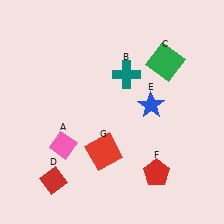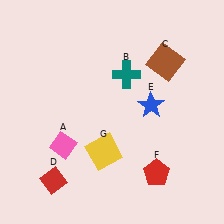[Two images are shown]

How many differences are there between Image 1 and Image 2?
There are 2 differences between the two images.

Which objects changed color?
C changed from green to brown. G changed from red to yellow.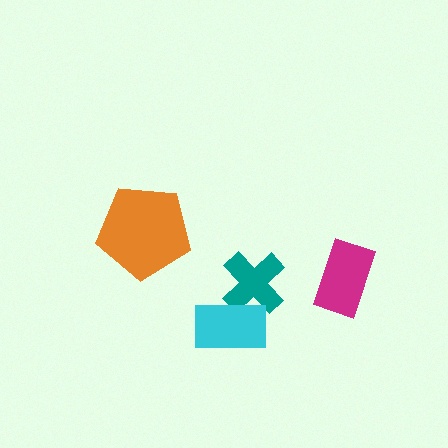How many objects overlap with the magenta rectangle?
0 objects overlap with the magenta rectangle.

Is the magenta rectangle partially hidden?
No, no other shape covers it.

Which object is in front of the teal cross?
The cyan rectangle is in front of the teal cross.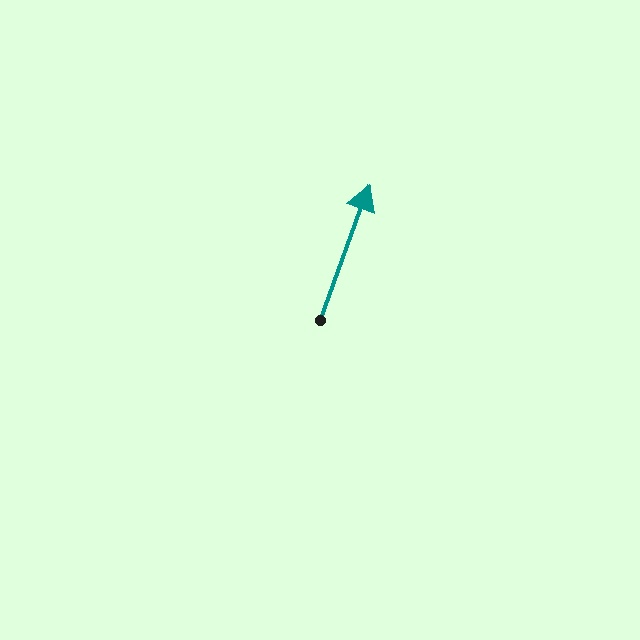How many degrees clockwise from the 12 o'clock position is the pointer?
Approximately 20 degrees.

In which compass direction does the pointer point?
North.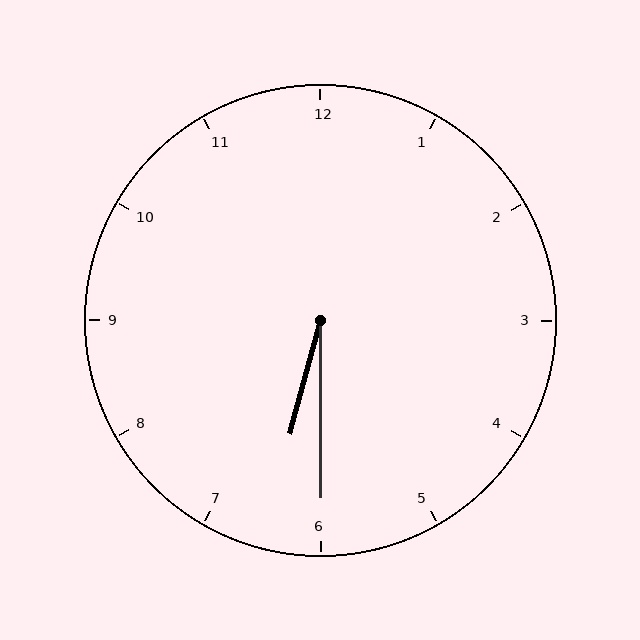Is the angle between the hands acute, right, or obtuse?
It is acute.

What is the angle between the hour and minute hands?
Approximately 15 degrees.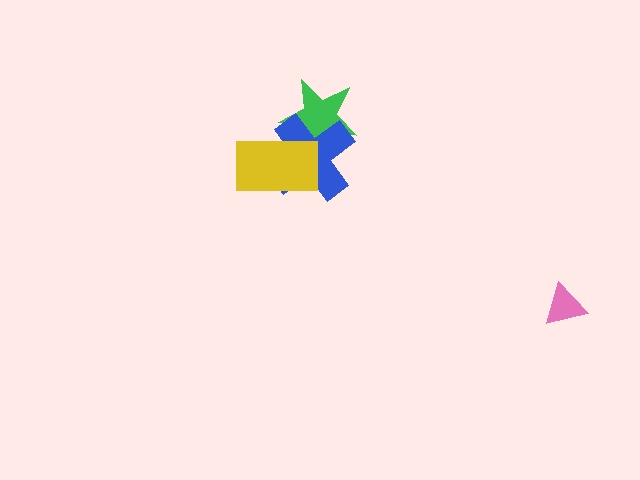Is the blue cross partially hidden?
Yes, it is partially covered by another shape.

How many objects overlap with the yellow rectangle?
2 objects overlap with the yellow rectangle.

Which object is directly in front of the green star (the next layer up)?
The blue cross is directly in front of the green star.